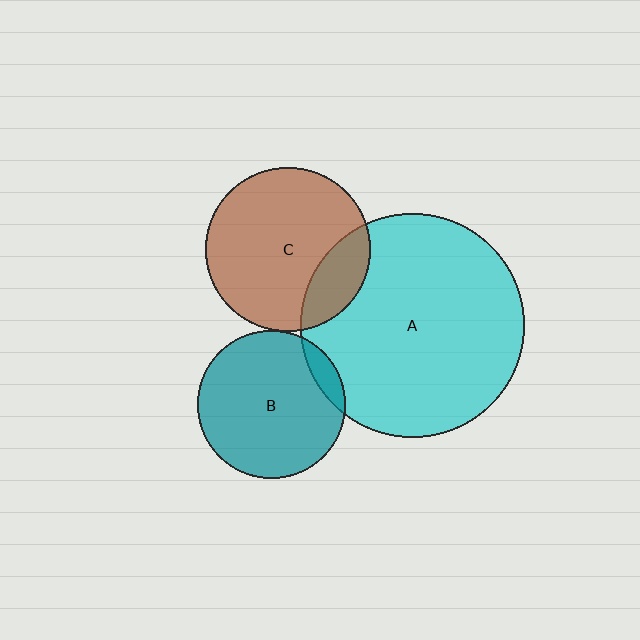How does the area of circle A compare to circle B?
Approximately 2.3 times.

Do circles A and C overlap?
Yes.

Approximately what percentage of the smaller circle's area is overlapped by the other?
Approximately 20%.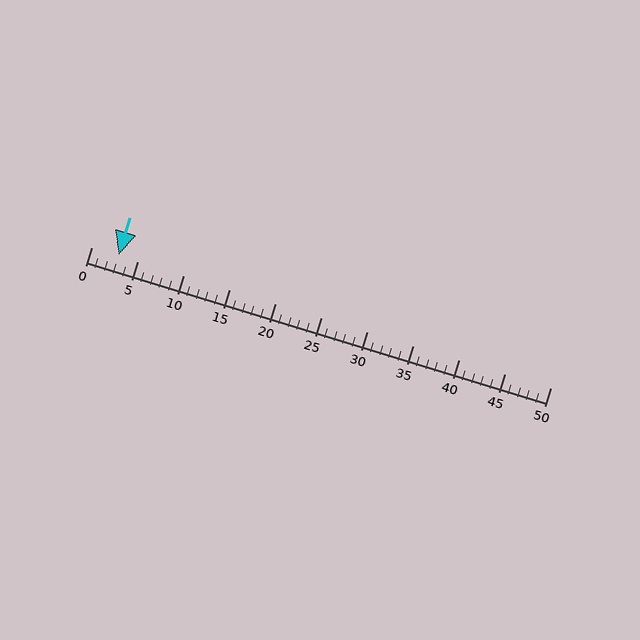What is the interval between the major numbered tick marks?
The major tick marks are spaced 5 units apart.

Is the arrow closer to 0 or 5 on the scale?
The arrow is closer to 5.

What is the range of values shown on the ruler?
The ruler shows values from 0 to 50.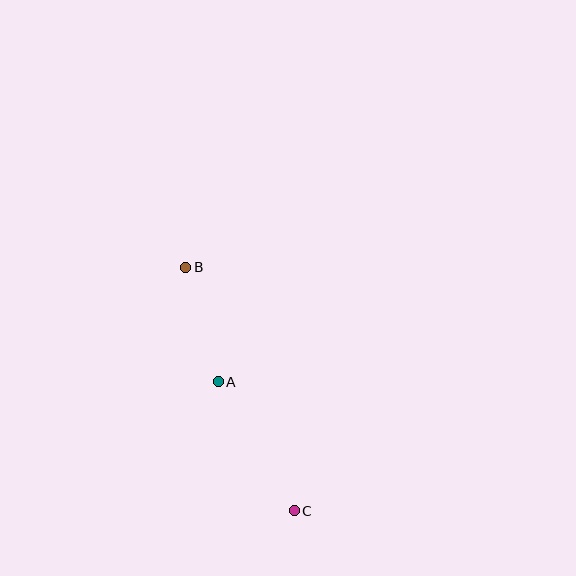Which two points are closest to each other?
Points A and B are closest to each other.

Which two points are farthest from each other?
Points B and C are farthest from each other.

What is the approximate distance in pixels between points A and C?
The distance between A and C is approximately 150 pixels.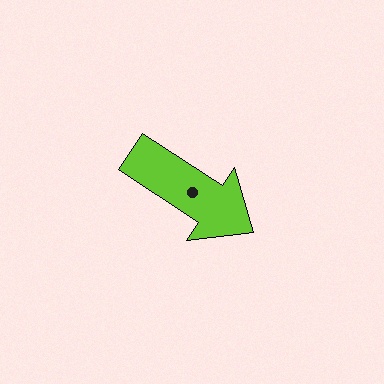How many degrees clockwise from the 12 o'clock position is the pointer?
Approximately 123 degrees.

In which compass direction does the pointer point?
Southeast.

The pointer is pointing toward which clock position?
Roughly 4 o'clock.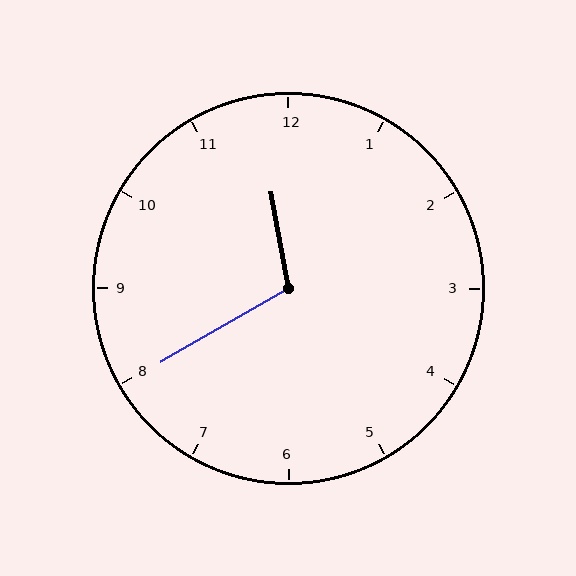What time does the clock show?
11:40.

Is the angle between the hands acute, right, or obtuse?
It is obtuse.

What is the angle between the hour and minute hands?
Approximately 110 degrees.